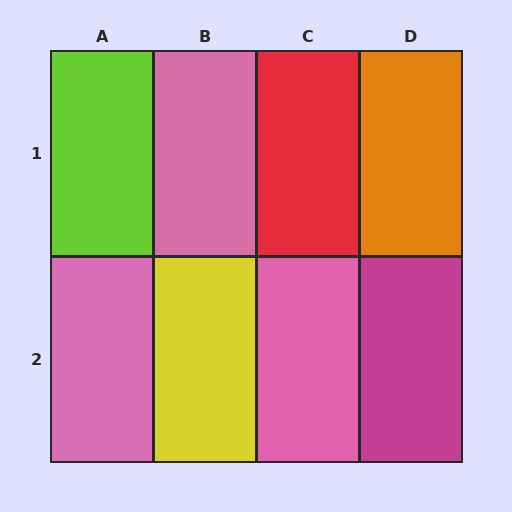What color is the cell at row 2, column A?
Pink.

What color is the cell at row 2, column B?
Yellow.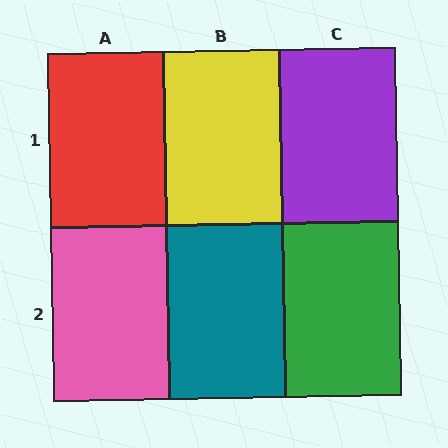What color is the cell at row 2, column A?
Pink.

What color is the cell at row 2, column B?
Teal.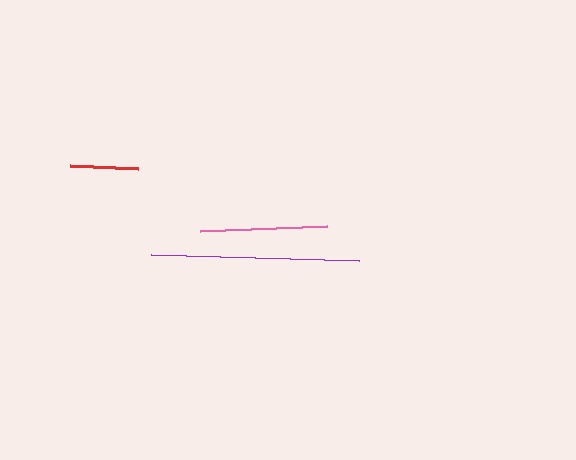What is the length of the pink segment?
The pink segment is approximately 127 pixels long.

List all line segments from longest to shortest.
From longest to shortest: purple, pink, red.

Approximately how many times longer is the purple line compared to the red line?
The purple line is approximately 3.1 times the length of the red line.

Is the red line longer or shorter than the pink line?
The pink line is longer than the red line.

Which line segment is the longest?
The purple line is the longest at approximately 207 pixels.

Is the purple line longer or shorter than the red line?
The purple line is longer than the red line.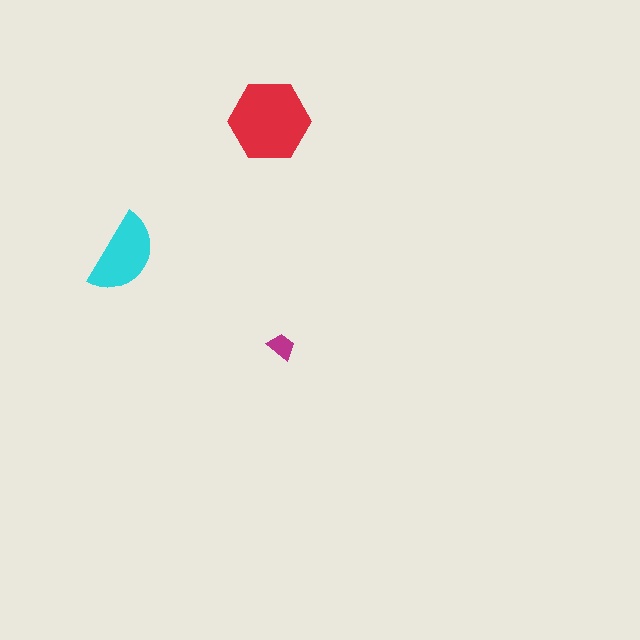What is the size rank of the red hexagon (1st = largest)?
1st.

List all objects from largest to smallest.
The red hexagon, the cyan semicircle, the magenta trapezoid.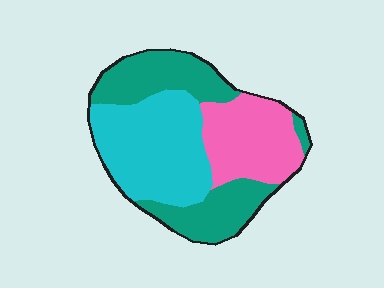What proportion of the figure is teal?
Teal covers 37% of the figure.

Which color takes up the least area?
Pink, at roughly 25%.